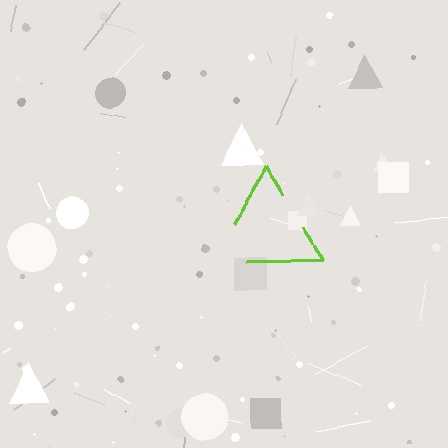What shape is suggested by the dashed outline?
The dashed outline suggests a triangle.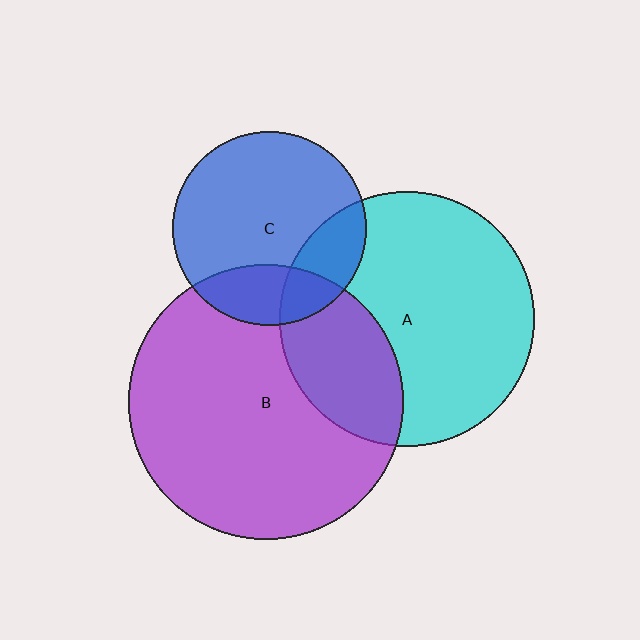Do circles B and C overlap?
Yes.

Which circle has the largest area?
Circle B (purple).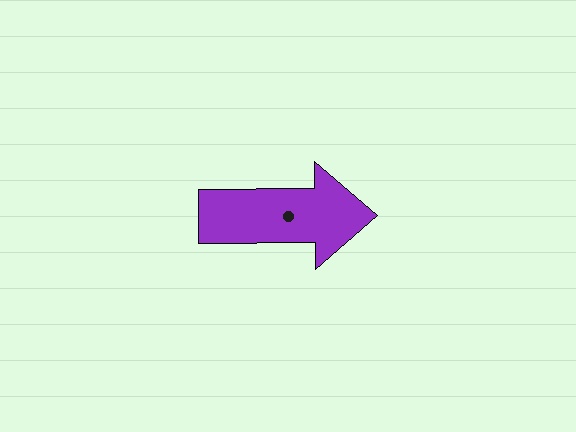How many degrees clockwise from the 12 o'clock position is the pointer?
Approximately 89 degrees.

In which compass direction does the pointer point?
East.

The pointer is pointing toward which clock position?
Roughly 3 o'clock.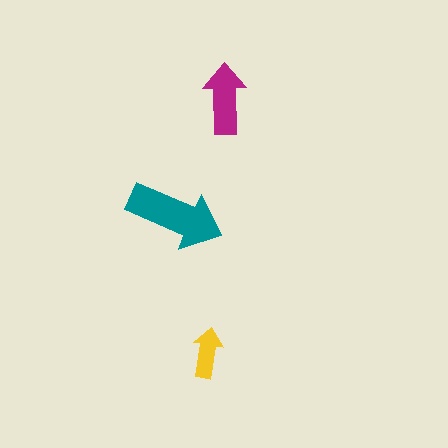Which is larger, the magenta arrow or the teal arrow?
The teal one.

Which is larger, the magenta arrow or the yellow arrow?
The magenta one.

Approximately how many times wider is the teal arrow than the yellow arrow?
About 2 times wider.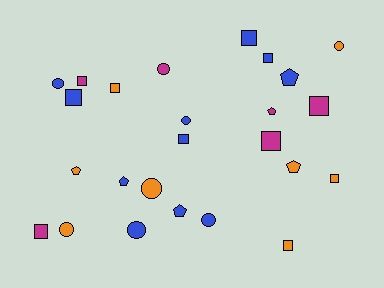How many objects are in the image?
There are 25 objects.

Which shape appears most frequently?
Square, with 11 objects.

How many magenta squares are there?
There are 4 magenta squares.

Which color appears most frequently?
Blue, with 11 objects.